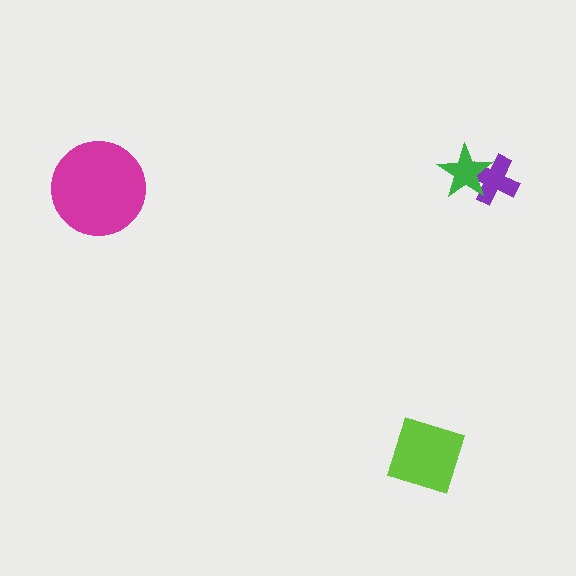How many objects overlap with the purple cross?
1 object overlaps with the purple cross.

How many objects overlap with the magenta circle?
0 objects overlap with the magenta circle.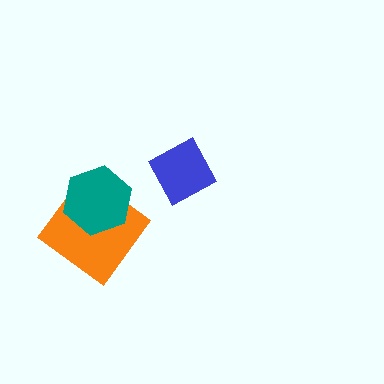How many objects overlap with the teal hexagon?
1 object overlaps with the teal hexagon.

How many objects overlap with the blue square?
0 objects overlap with the blue square.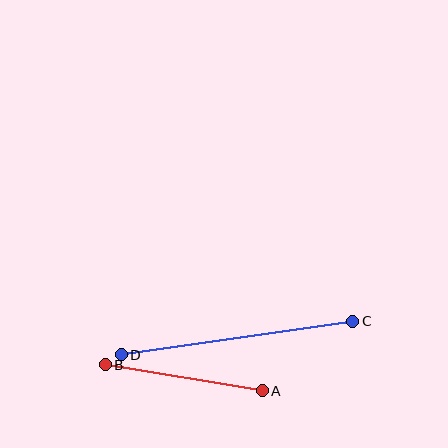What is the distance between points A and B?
The distance is approximately 159 pixels.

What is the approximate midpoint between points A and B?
The midpoint is at approximately (184, 378) pixels.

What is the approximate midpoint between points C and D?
The midpoint is at approximately (237, 338) pixels.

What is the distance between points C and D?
The distance is approximately 234 pixels.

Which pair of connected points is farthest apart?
Points C and D are farthest apart.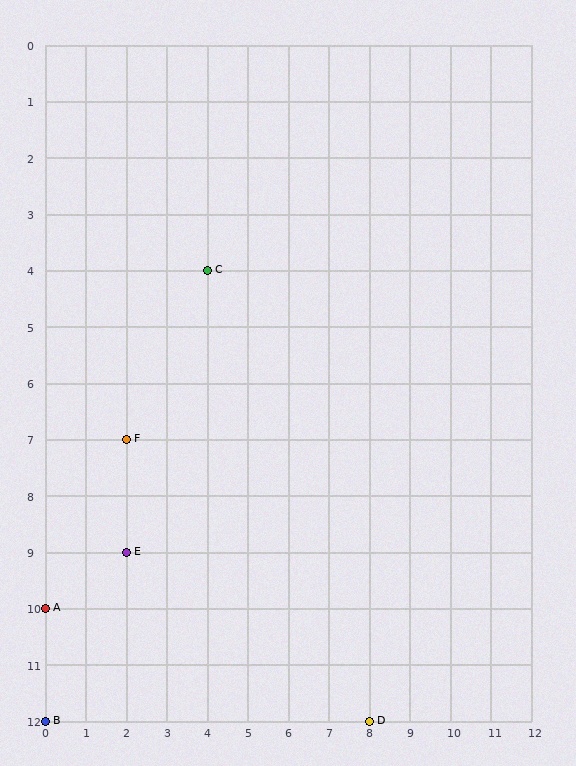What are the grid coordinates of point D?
Point D is at grid coordinates (8, 12).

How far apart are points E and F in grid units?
Points E and F are 2 rows apart.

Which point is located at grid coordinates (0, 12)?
Point B is at (0, 12).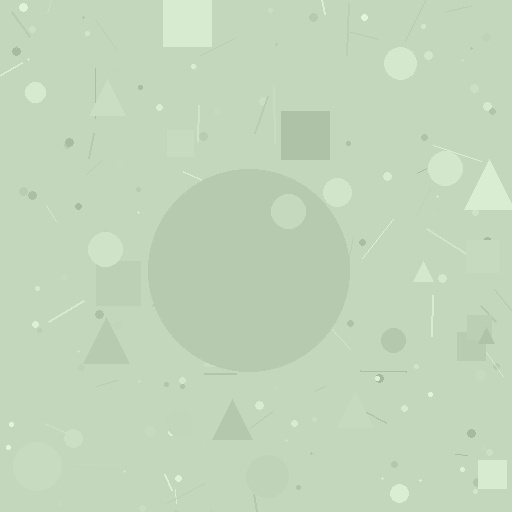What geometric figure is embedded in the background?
A circle is embedded in the background.